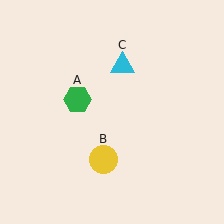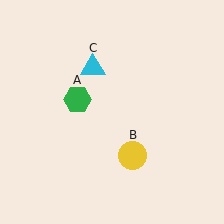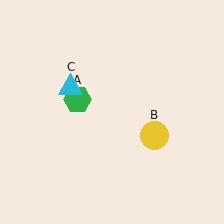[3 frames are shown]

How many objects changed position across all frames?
2 objects changed position: yellow circle (object B), cyan triangle (object C).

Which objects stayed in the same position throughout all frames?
Green hexagon (object A) remained stationary.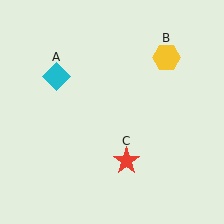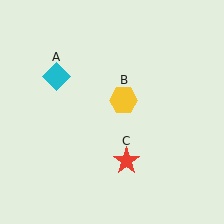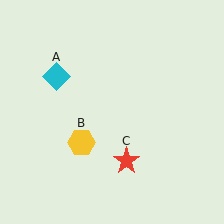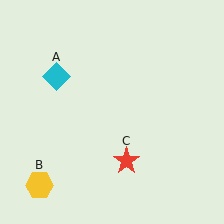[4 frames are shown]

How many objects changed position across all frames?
1 object changed position: yellow hexagon (object B).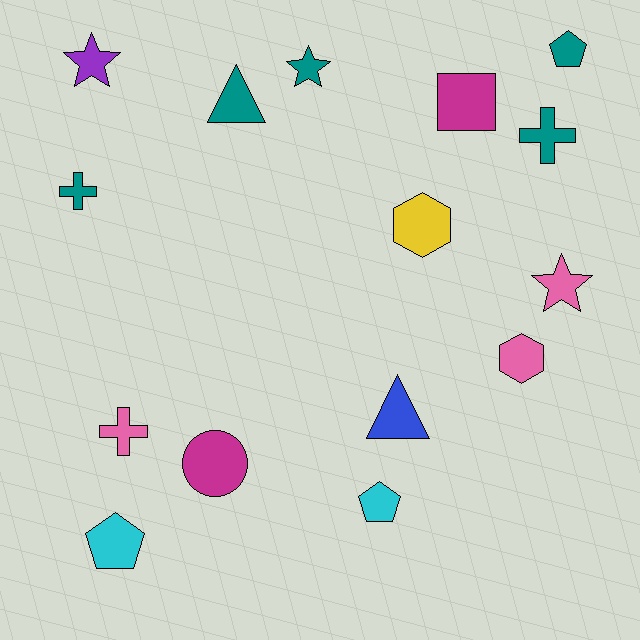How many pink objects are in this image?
There are 3 pink objects.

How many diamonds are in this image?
There are no diamonds.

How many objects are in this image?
There are 15 objects.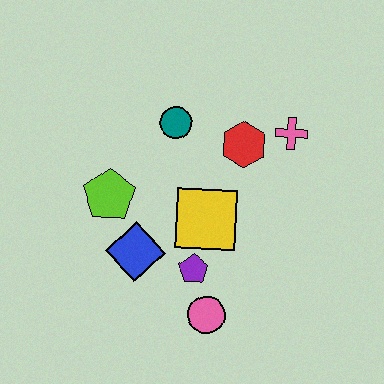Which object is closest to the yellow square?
The purple pentagon is closest to the yellow square.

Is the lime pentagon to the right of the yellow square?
No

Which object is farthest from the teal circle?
The pink circle is farthest from the teal circle.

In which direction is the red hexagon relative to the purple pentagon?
The red hexagon is above the purple pentagon.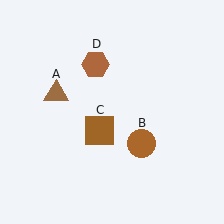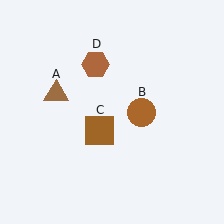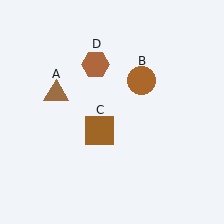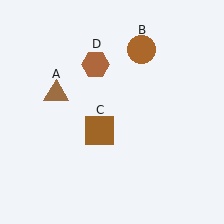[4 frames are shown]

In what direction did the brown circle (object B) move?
The brown circle (object B) moved up.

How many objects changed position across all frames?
1 object changed position: brown circle (object B).